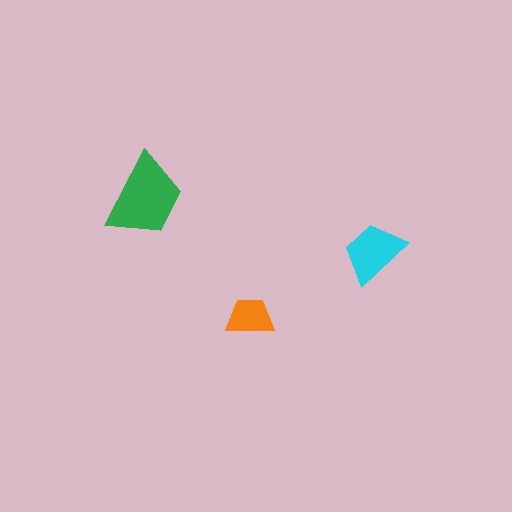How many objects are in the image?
There are 3 objects in the image.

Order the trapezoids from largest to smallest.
the green one, the cyan one, the orange one.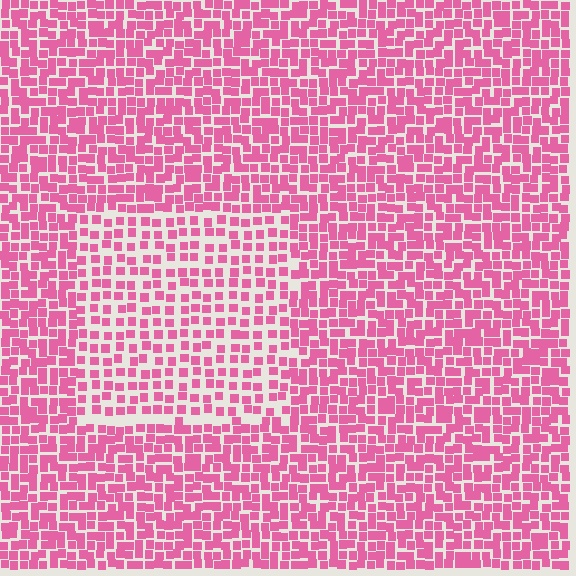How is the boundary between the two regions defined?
The boundary is defined by a change in element density (approximately 1.7x ratio). All elements are the same color, size, and shape.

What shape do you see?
I see a rectangle.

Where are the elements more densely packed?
The elements are more densely packed outside the rectangle boundary.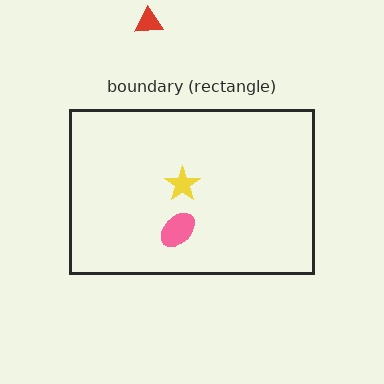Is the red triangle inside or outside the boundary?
Outside.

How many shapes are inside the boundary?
2 inside, 1 outside.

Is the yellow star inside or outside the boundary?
Inside.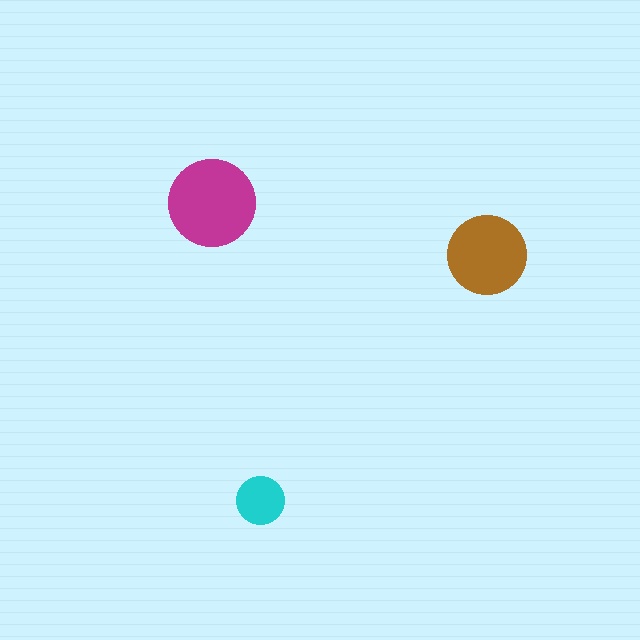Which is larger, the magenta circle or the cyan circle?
The magenta one.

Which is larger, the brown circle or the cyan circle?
The brown one.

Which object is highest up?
The magenta circle is topmost.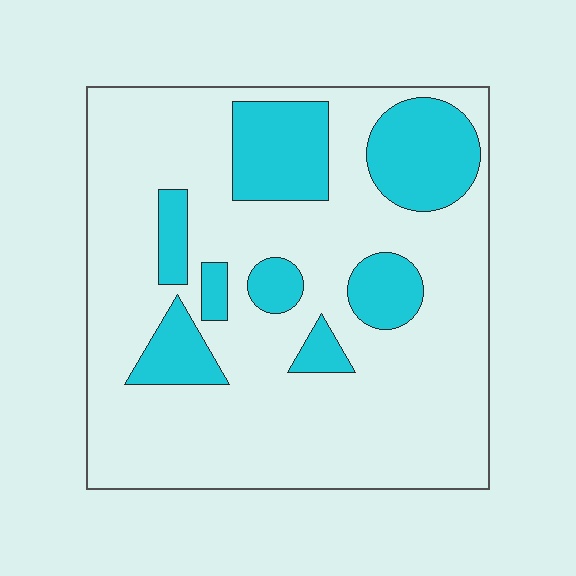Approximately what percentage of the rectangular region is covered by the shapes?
Approximately 25%.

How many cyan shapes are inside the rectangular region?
8.